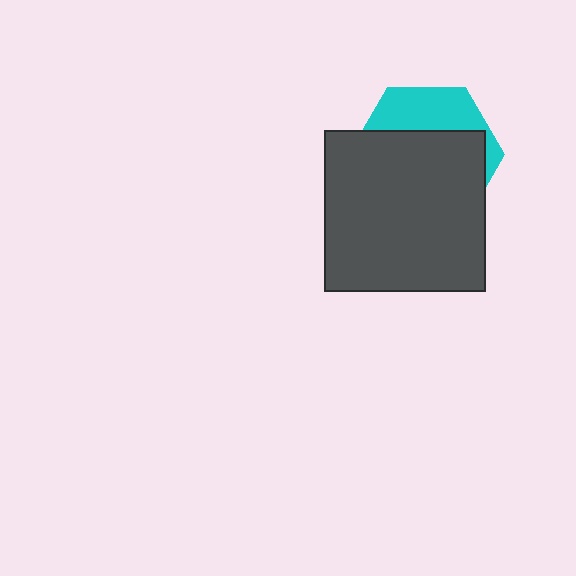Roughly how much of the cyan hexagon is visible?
A small part of it is visible (roughly 31%).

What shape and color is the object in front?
The object in front is a dark gray square.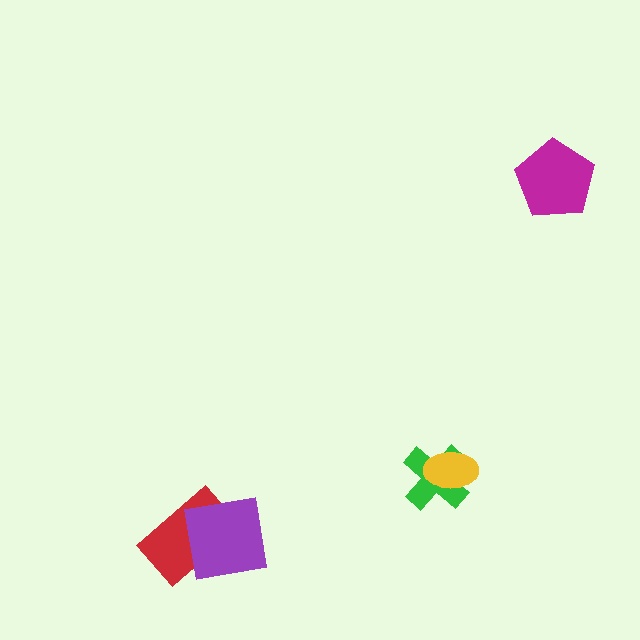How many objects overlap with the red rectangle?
1 object overlaps with the red rectangle.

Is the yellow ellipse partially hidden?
No, no other shape covers it.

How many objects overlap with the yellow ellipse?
1 object overlaps with the yellow ellipse.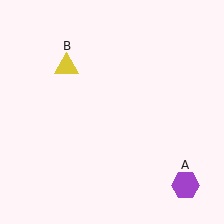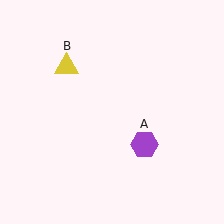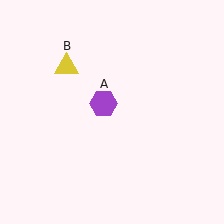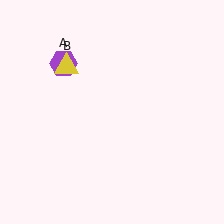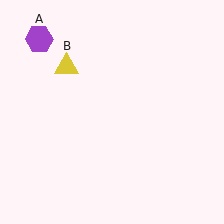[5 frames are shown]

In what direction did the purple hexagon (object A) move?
The purple hexagon (object A) moved up and to the left.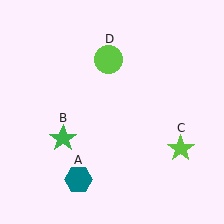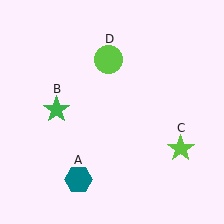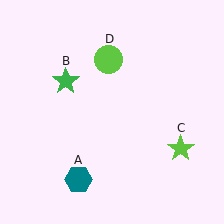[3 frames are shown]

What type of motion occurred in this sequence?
The green star (object B) rotated clockwise around the center of the scene.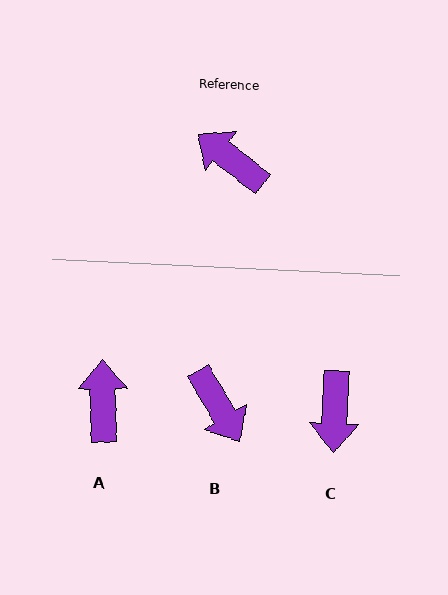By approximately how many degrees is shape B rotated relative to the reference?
Approximately 158 degrees counter-clockwise.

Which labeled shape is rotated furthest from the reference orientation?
B, about 158 degrees away.